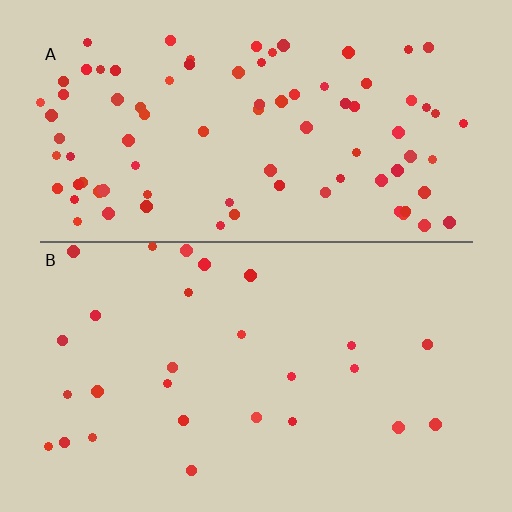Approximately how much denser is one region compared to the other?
Approximately 3.1× — region A over region B.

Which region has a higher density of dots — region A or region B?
A (the top).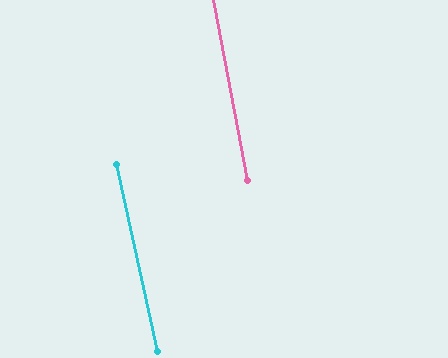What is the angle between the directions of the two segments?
Approximately 2 degrees.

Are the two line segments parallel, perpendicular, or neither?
Parallel — their directions differ by only 1.9°.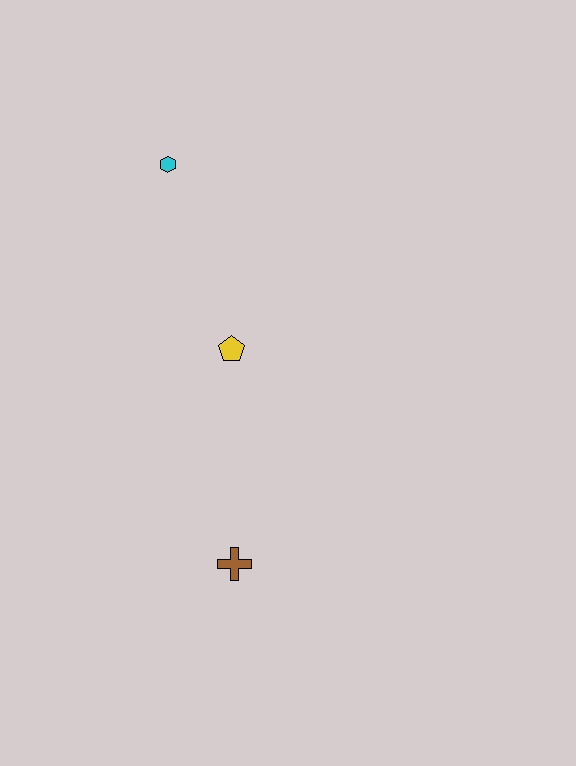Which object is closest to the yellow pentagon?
The cyan hexagon is closest to the yellow pentagon.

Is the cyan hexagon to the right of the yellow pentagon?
No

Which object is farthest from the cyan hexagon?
The brown cross is farthest from the cyan hexagon.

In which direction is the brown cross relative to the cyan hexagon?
The brown cross is below the cyan hexagon.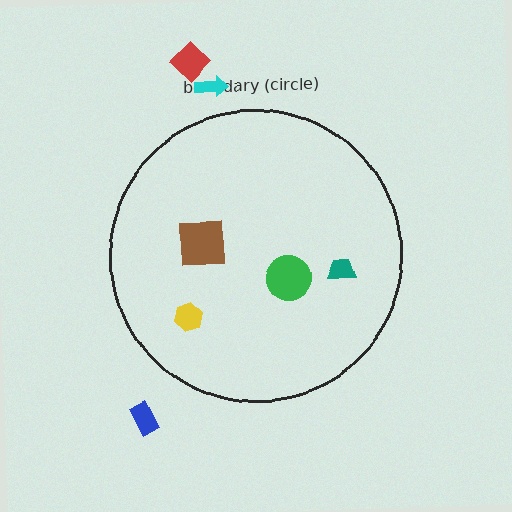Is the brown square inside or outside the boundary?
Inside.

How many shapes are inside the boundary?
4 inside, 3 outside.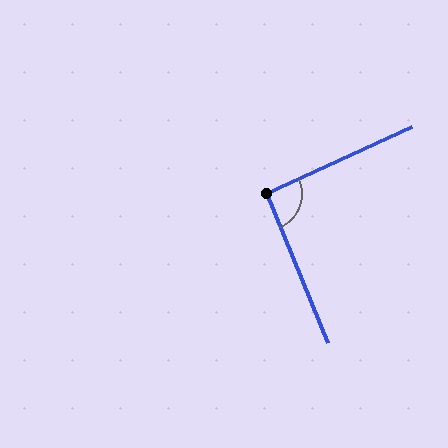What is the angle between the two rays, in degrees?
Approximately 92 degrees.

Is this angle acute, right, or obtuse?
It is approximately a right angle.